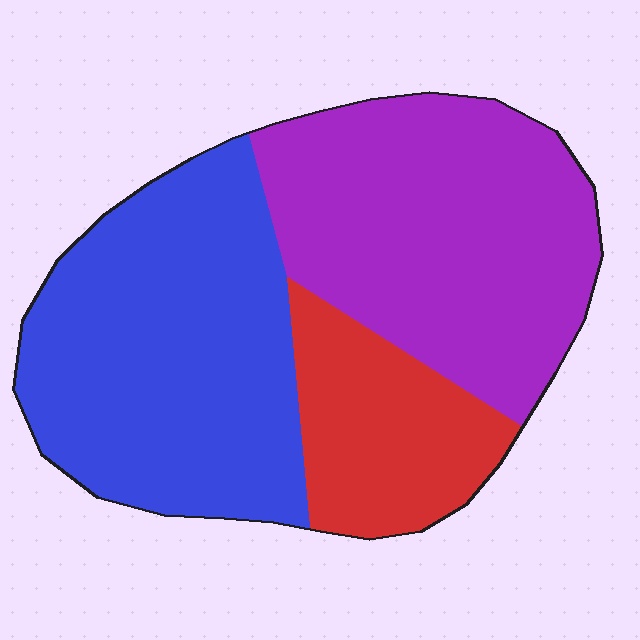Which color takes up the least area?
Red, at roughly 20%.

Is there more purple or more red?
Purple.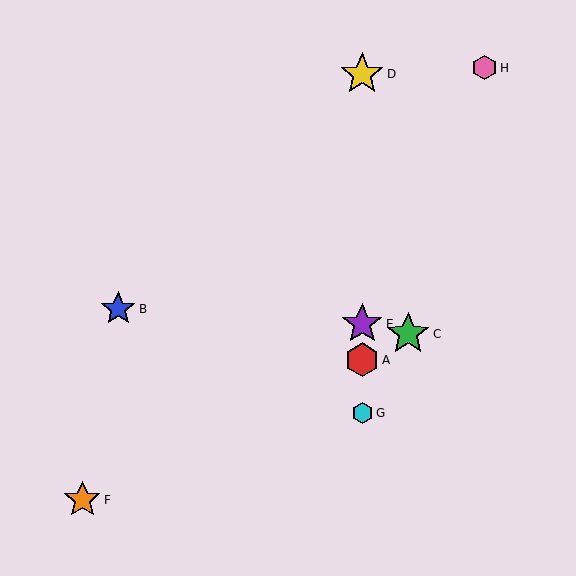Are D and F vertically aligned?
No, D is at x≈362 and F is at x≈82.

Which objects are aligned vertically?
Objects A, D, E, G are aligned vertically.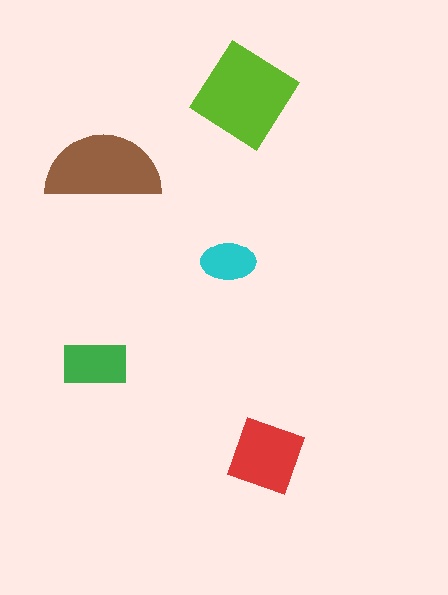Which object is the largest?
The lime diamond.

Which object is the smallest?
The cyan ellipse.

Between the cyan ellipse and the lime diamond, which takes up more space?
The lime diamond.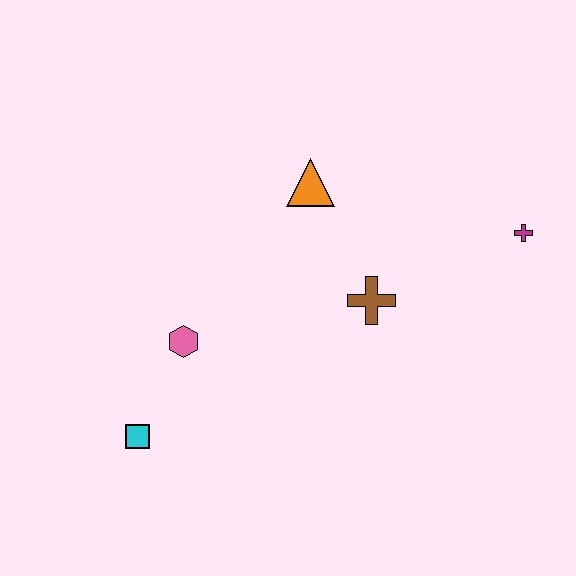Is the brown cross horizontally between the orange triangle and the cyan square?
No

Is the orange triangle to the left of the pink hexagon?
No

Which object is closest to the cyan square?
The pink hexagon is closest to the cyan square.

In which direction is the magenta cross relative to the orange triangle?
The magenta cross is to the right of the orange triangle.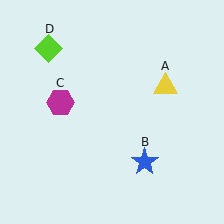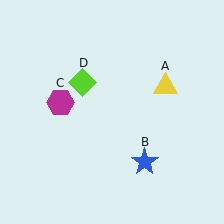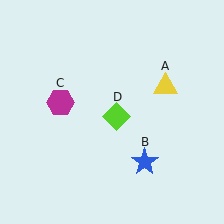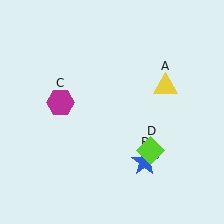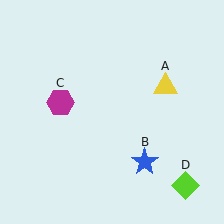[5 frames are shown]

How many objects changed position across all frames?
1 object changed position: lime diamond (object D).